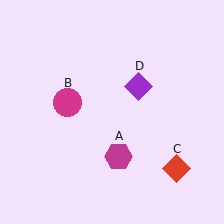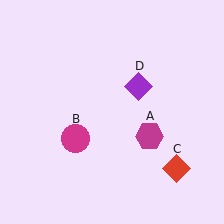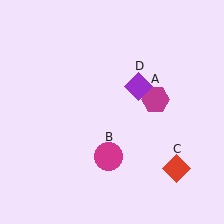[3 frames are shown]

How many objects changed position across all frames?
2 objects changed position: magenta hexagon (object A), magenta circle (object B).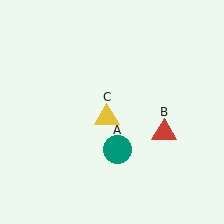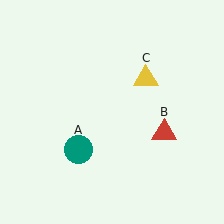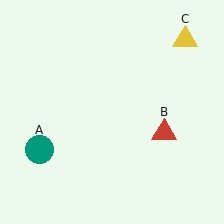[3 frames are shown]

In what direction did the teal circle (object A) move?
The teal circle (object A) moved left.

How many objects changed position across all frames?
2 objects changed position: teal circle (object A), yellow triangle (object C).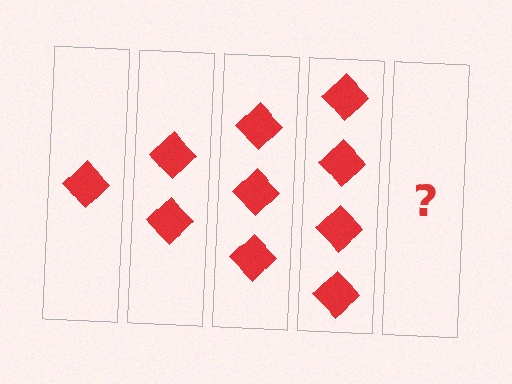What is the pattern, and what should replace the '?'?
The pattern is that each step adds one more diamond. The '?' should be 5 diamonds.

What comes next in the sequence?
The next element should be 5 diamonds.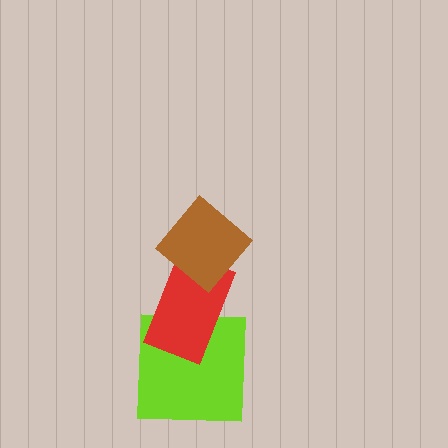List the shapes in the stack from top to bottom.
From top to bottom: the brown diamond, the red rectangle, the lime square.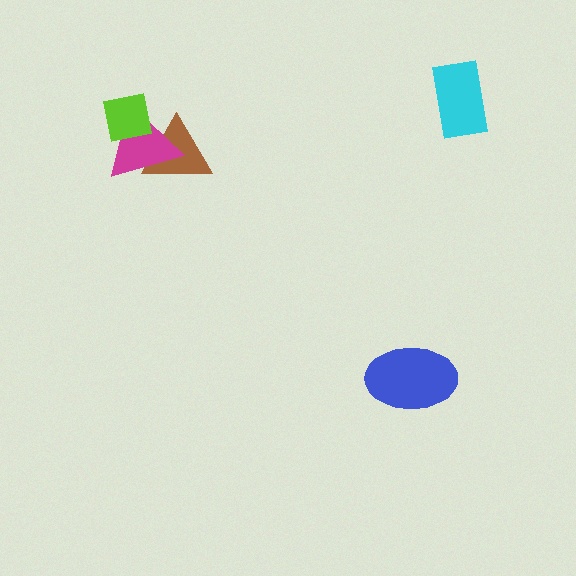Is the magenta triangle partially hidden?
Yes, it is partially covered by another shape.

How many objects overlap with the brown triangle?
2 objects overlap with the brown triangle.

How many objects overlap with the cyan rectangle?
0 objects overlap with the cyan rectangle.